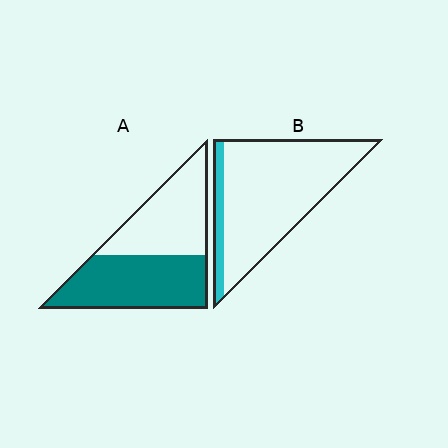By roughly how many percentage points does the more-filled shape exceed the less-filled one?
By roughly 40 percentage points (A over B).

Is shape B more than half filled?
No.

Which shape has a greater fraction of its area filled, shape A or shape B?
Shape A.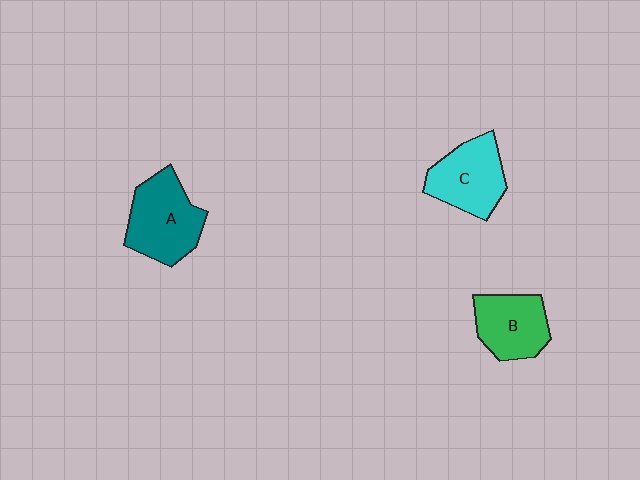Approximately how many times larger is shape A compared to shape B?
Approximately 1.3 times.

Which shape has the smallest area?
Shape B (green).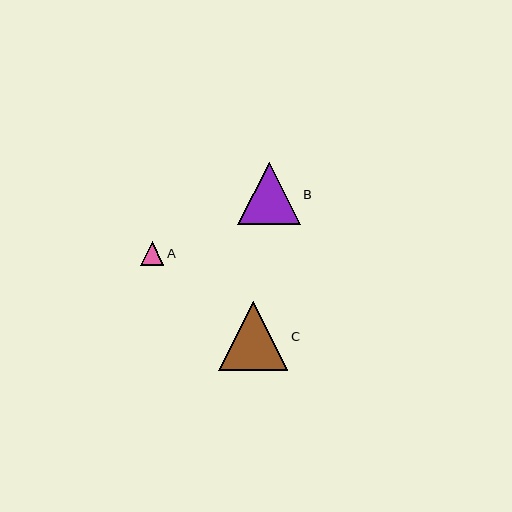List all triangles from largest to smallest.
From largest to smallest: C, B, A.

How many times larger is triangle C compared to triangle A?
Triangle C is approximately 2.9 times the size of triangle A.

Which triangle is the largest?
Triangle C is the largest with a size of approximately 69 pixels.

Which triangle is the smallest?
Triangle A is the smallest with a size of approximately 24 pixels.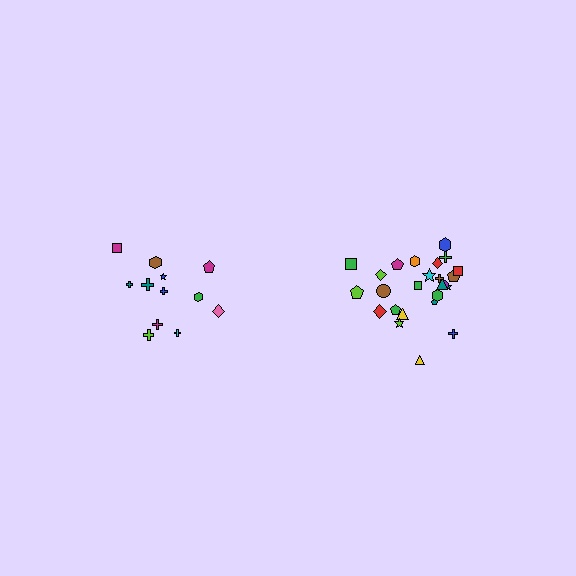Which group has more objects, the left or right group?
The right group.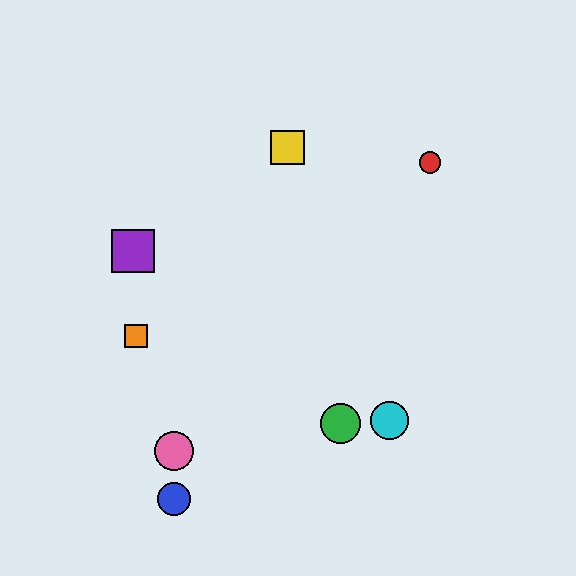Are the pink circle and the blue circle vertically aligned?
Yes, both are at x≈174.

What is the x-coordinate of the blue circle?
The blue circle is at x≈174.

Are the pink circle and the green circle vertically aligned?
No, the pink circle is at x≈174 and the green circle is at x≈341.